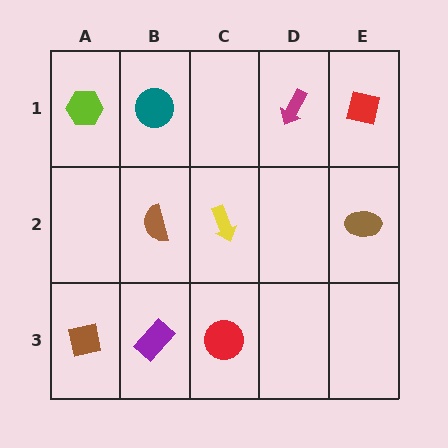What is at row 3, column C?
A red circle.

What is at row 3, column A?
A brown square.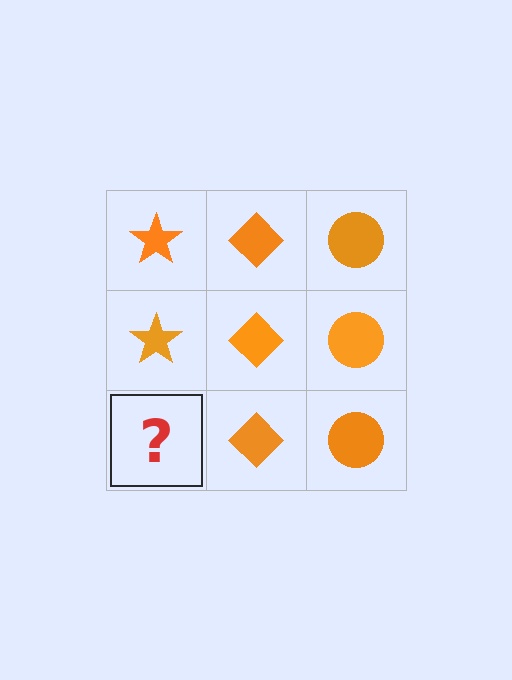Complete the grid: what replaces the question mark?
The question mark should be replaced with an orange star.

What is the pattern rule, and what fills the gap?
The rule is that each column has a consistent shape. The gap should be filled with an orange star.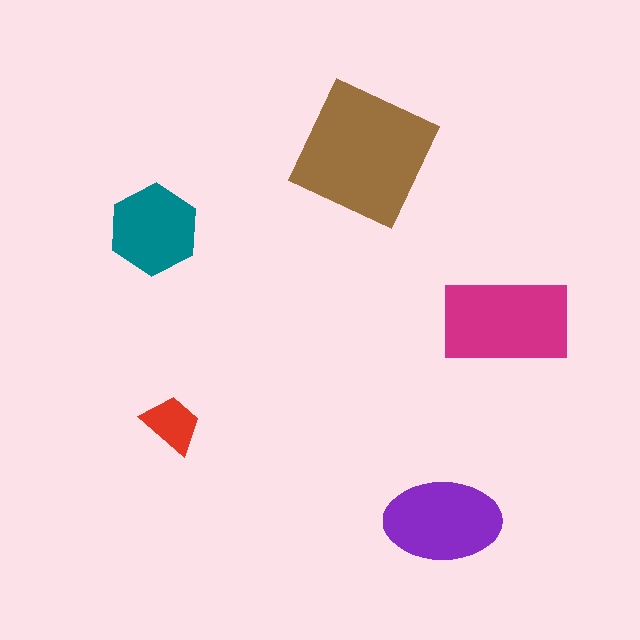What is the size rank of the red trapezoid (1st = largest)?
5th.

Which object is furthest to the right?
The magenta rectangle is rightmost.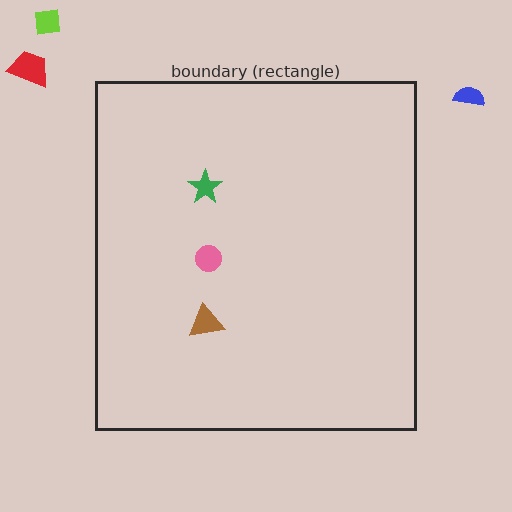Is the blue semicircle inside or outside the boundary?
Outside.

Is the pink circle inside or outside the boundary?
Inside.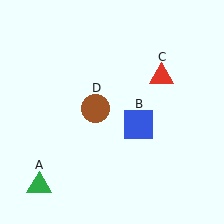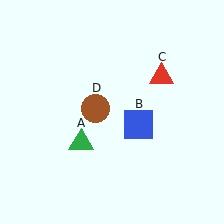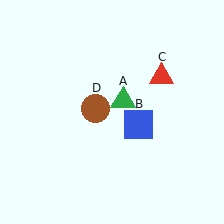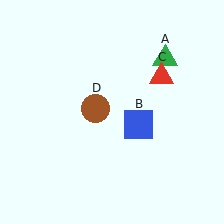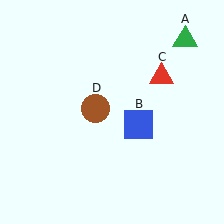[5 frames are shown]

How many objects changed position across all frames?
1 object changed position: green triangle (object A).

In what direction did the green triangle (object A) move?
The green triangle (object A) moved up and to the right.